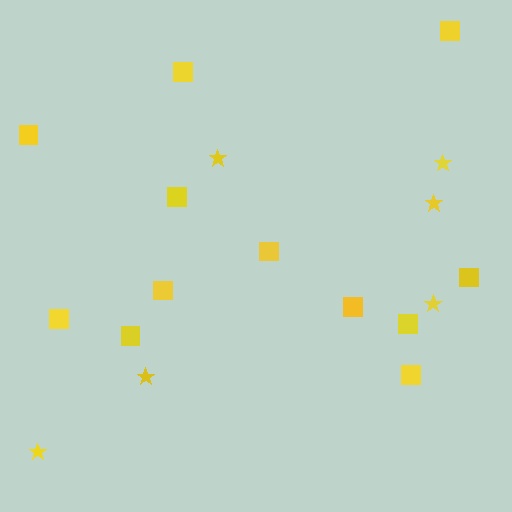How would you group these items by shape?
There are 2 groups: one group of squares (12) and one group of stars (6).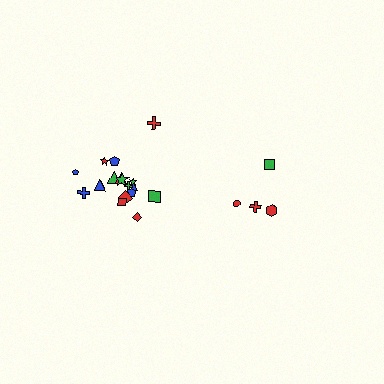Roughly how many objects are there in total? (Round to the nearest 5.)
Roughly 20 objects in total.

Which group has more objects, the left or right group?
The left group.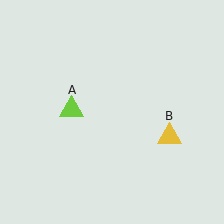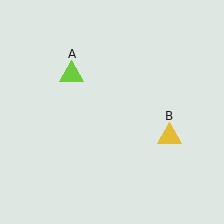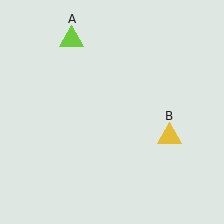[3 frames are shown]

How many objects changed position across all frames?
1 object changed position: lime triangle (object A).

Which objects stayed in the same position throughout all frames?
Yellow triangle (object B) remained stationary.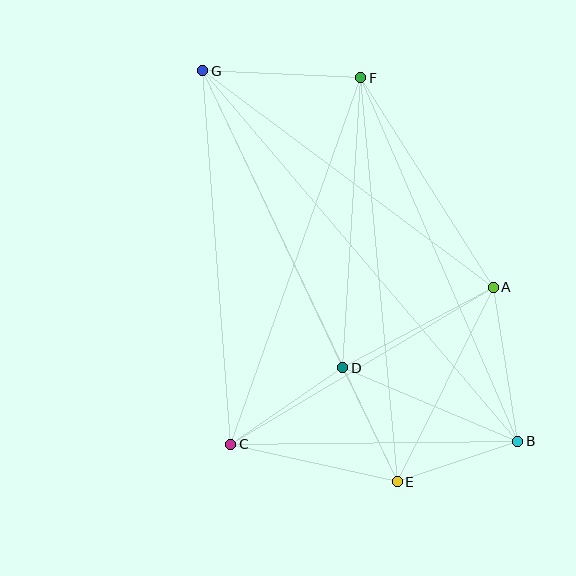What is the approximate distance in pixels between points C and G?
The distance between C and G is approximately 374 pixels.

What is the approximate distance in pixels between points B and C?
The distance between B and C is approximately 287 pixels.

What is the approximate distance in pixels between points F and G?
The distance between F and G is approximately 158 pixels.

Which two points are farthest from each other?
Points B and G are farthest from each other.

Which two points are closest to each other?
Points D and E are closest to each other.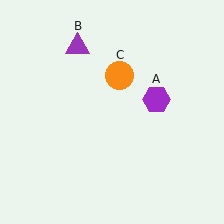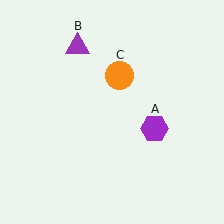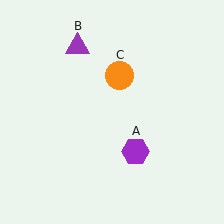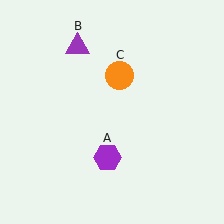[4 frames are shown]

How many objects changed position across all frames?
1 object changed position: purple hexagon (object A).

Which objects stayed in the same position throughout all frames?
Purple triangle (object B) and orange circle (object C) remained stationary.